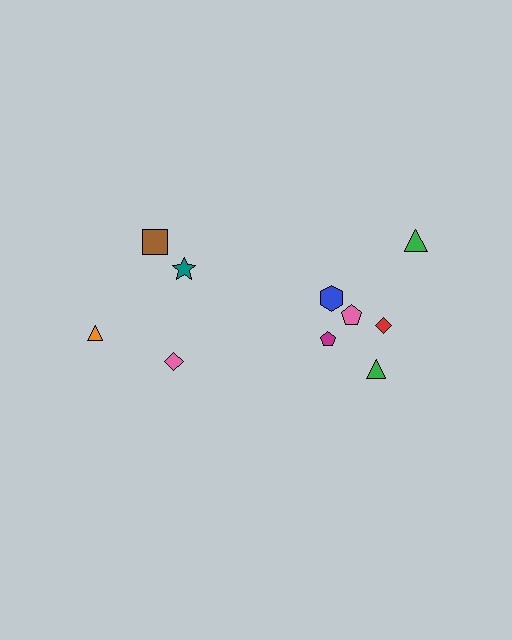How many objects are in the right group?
There are 6 objects.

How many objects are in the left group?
There are 4 objects.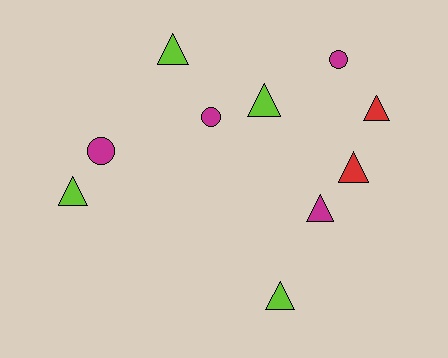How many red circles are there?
There are no red circles.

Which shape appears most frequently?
Triangle, with 7 objects.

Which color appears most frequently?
Magenta, with 4 objects.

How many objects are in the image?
There are 10 objects.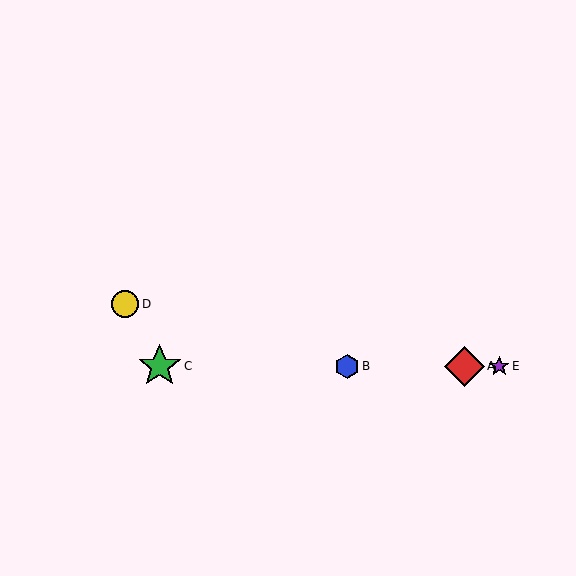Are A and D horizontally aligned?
No, A is at y≈366 and D is at y≈304.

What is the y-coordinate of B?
Object B is at y≈366.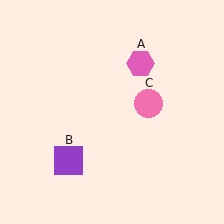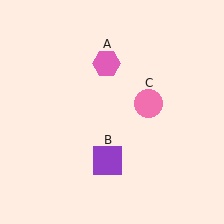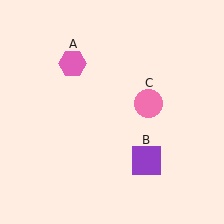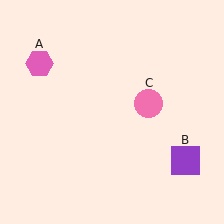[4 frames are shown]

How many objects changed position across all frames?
2 objects changed position: pink hexagon (object A), purple square (object B).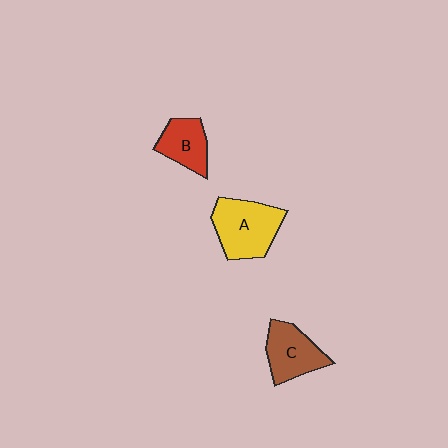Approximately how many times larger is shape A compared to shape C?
Approximately 1.3 times.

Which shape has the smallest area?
Shape B (red).